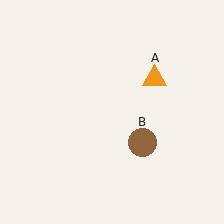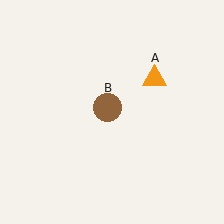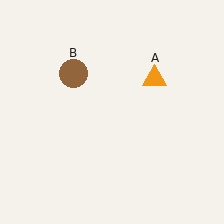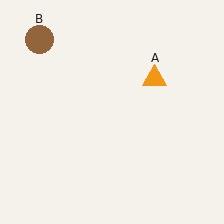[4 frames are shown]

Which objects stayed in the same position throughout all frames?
Orange triangle (object A) remained stationary.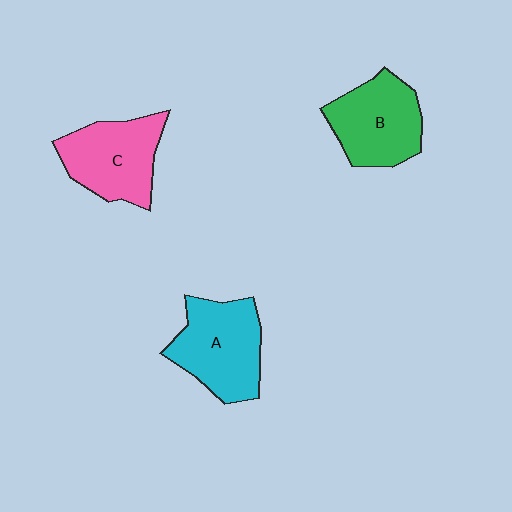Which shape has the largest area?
Shape A (cyan).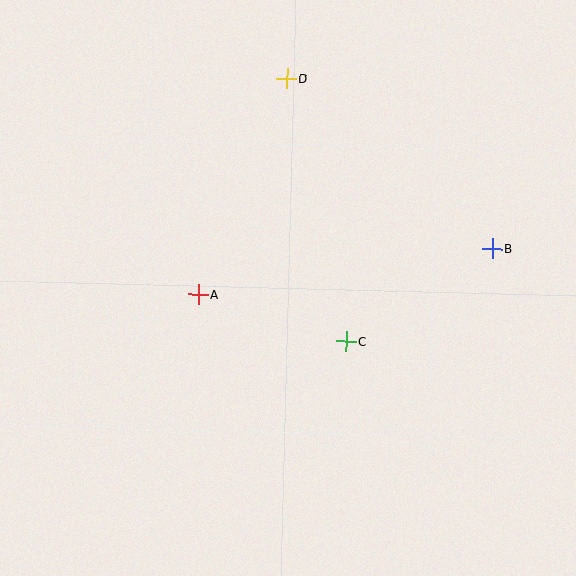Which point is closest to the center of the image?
Point C at (346, 341) is closest to the center.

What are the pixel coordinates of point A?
Point A is at (198, 295).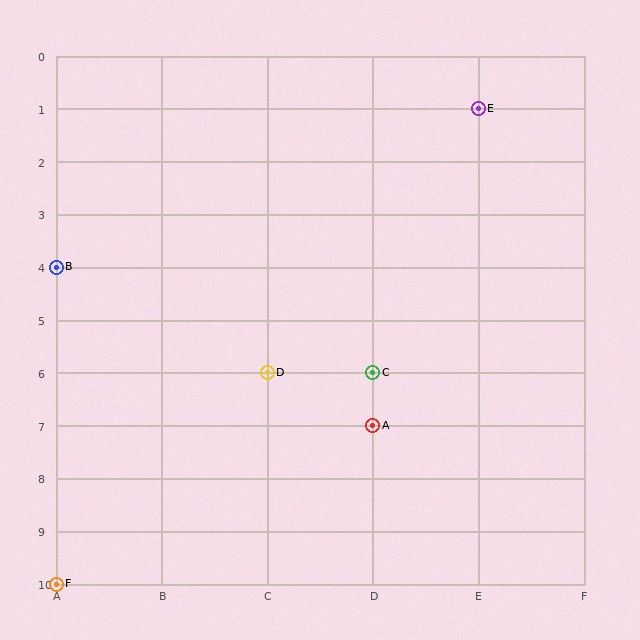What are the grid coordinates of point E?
Point E is at grid coordinates (E, 1).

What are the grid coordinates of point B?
Point B is at grid coordinates (A, 4).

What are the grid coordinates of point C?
Point C is at grid coordinates (D, 6).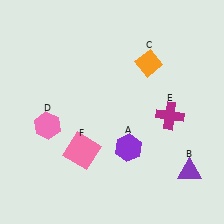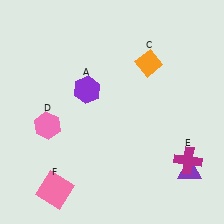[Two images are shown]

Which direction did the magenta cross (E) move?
The magenta cross (E) moved down.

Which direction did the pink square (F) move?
The pink square (F) moved down.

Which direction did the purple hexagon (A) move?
The purple hexagon (A) moved up.